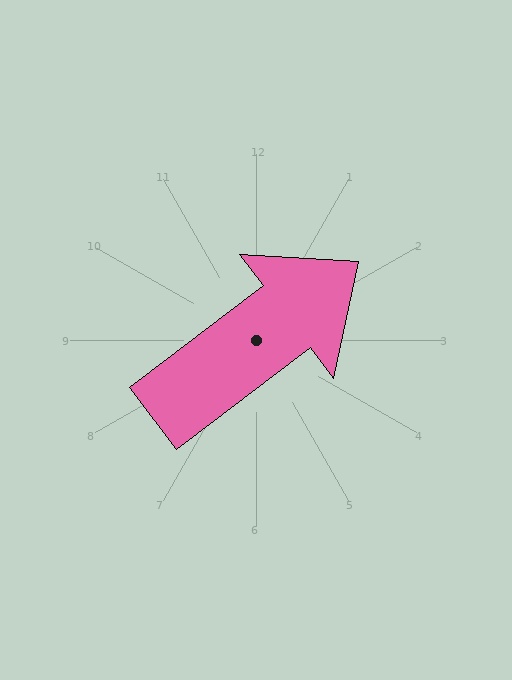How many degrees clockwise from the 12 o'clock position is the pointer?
Approximately 53 degrees.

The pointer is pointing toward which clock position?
Roughly 2 o'clock.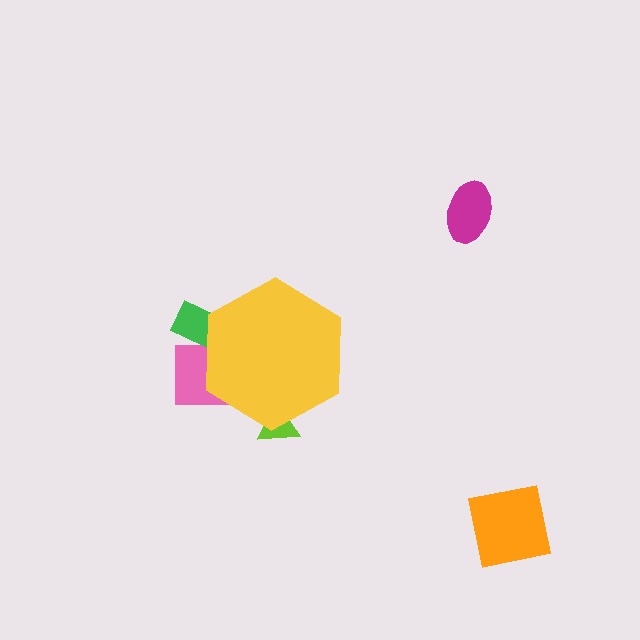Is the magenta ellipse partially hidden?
No, the magenta ellipse is fully visible.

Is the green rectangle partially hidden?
Yes, the green rectangle is partially hidden behind the yellow hexagon.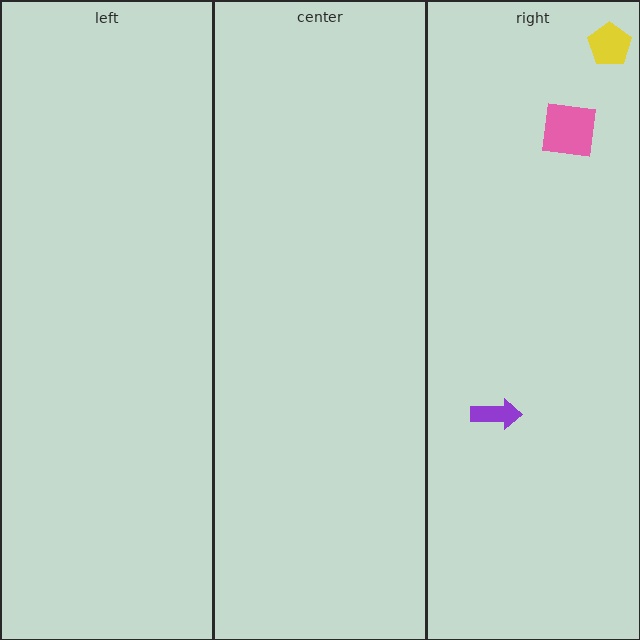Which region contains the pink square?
The right region.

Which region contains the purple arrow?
The right region.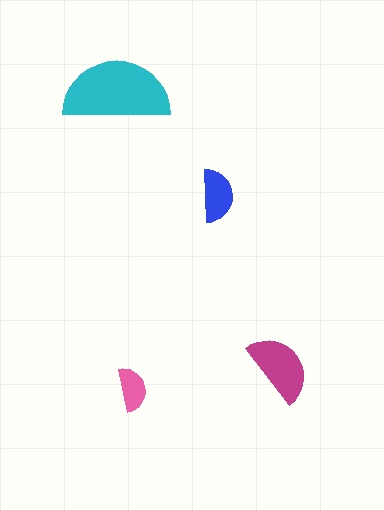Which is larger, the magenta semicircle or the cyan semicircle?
The cyan one.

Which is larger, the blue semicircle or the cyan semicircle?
The cyan one.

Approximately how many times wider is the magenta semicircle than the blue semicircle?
About 1.5 times wider.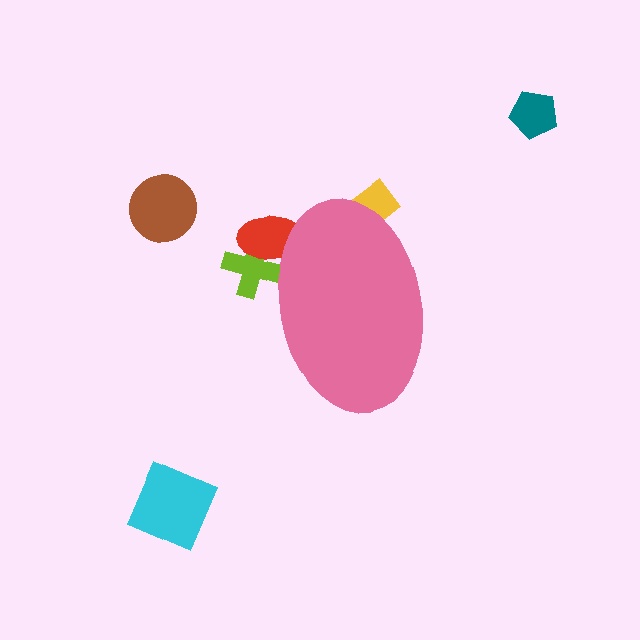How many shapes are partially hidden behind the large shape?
3 shapes are partially hidden.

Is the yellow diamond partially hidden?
Yes, the yellow diamond is partially hidden behind the pink ellipse.